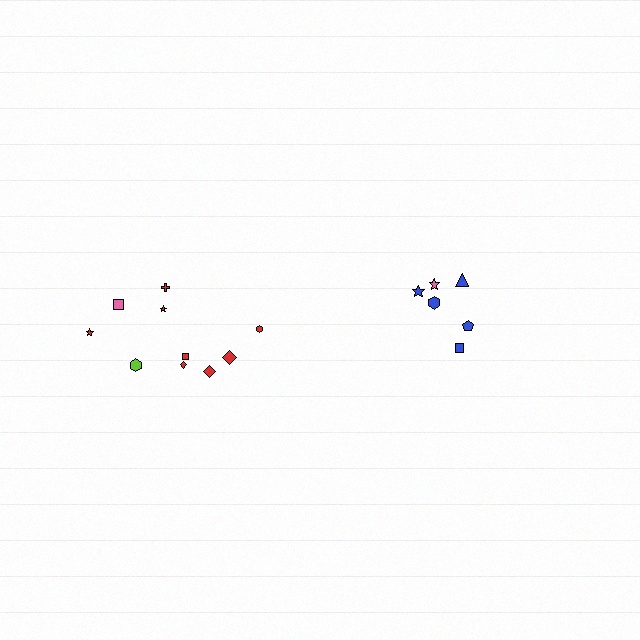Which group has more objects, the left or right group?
The left group.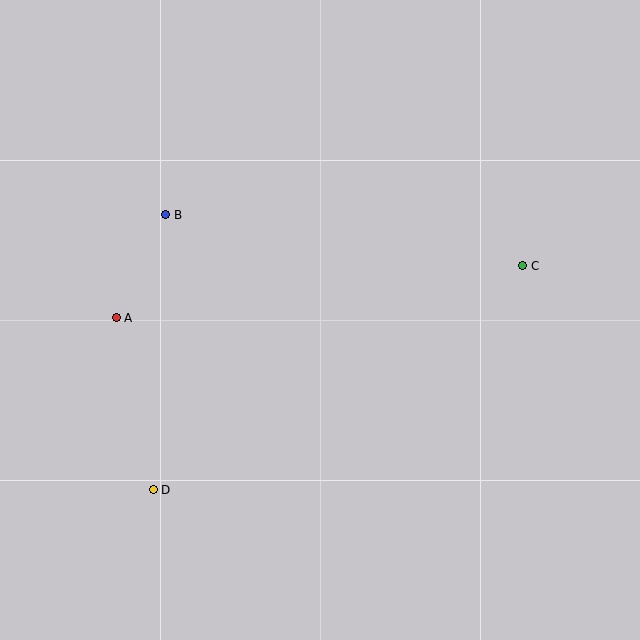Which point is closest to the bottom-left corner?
Point D is closest to the bottom-left corner.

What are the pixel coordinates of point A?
Point A is at (116, 318).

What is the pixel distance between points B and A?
The distance between B and A is 114 pixels.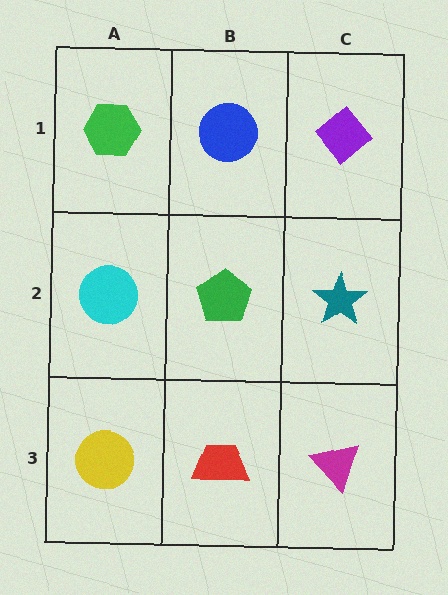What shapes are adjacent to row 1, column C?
A teal star (row 2, column C), a blue circle (row 1, column B).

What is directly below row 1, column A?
A cyan circle.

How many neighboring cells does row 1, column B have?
3.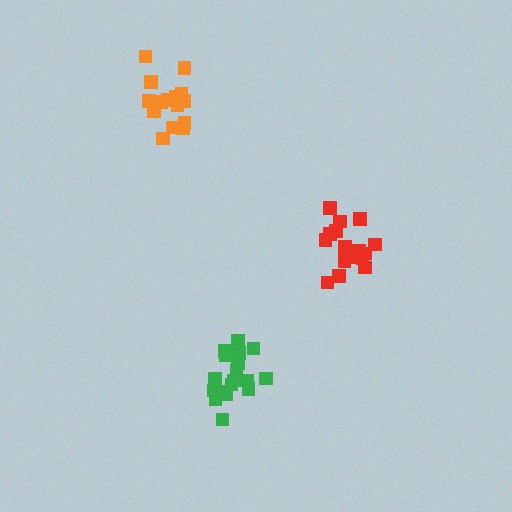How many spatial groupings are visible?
There are 3 spatial groupings.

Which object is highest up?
The orange cluster is topmost.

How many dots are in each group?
Group 1: 16 dots, Group 2: 18 dots, Group 3: 17 dots (51 total).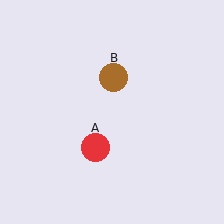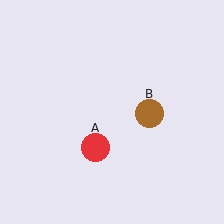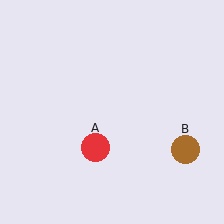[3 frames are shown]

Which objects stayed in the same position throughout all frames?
Red circle (object A) remained stationary.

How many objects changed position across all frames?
1 object changed position: brown circle (object B).